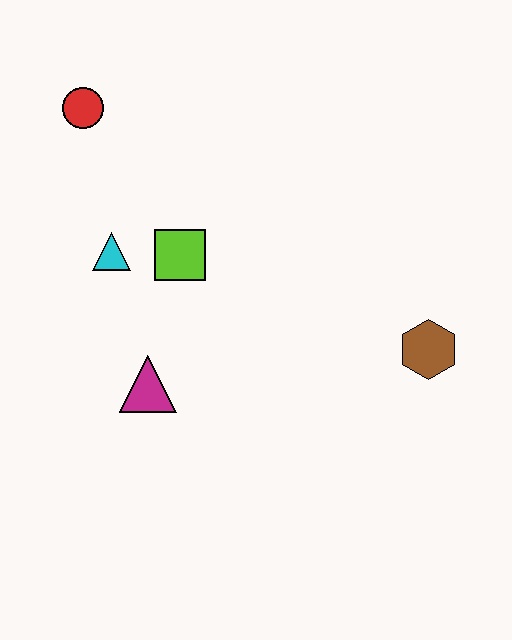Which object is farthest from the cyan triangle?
The brown hexagon is farthest from the cyan triangle.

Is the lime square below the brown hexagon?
No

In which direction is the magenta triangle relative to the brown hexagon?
The magenta triangle is to the left of the brown hexagon.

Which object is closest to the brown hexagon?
The lime square is closest to the brown hexagon.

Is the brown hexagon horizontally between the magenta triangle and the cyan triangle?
No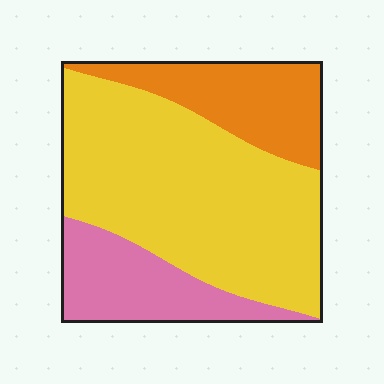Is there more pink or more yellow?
Yellow.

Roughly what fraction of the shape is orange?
Orange covers around 20% of the shape.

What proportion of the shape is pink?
Pink covers around 20% of the shape.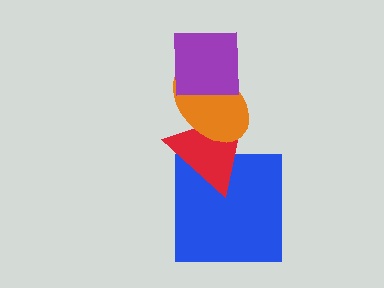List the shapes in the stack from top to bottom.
From top to bottom: the purple square, the orange ellipse, the red triangle, the blue square.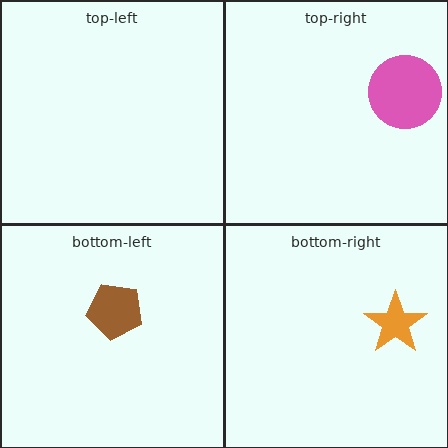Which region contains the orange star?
The bottom-right region.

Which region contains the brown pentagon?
The bottom-left region.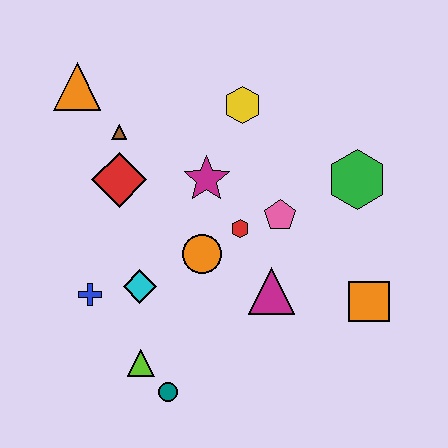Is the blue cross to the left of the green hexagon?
Yes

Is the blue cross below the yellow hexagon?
Yes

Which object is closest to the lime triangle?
The teal circle is closest to the lime triangle.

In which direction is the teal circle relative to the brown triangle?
The teal circle is below the brown triangle.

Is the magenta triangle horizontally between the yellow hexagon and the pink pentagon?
Yes